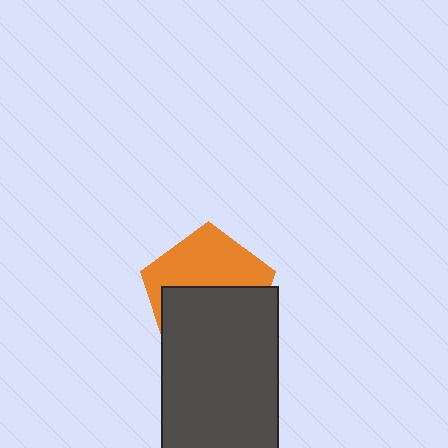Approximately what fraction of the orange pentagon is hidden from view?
Roughly 53% of the orange pentagon is hidden behind the dark gray rectangle.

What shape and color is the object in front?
The object in front is a dark gray rectangle.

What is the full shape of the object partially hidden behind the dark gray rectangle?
The partially hidden object is an orange pentagon.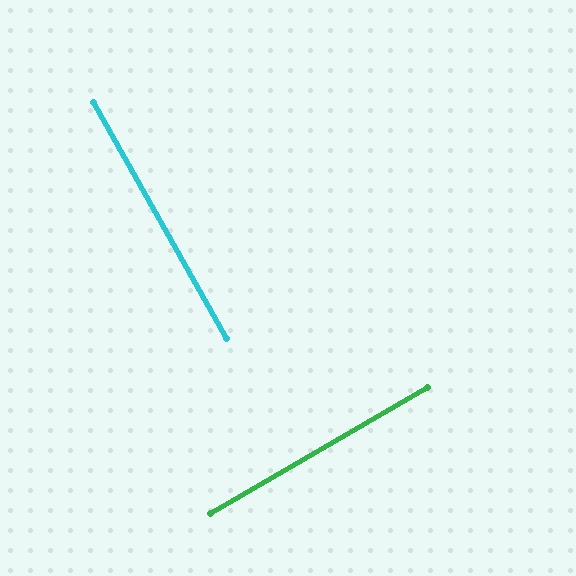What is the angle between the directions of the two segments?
Approximately 89 degrees.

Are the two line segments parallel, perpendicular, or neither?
Perpendicular — they meet at approximately 89°.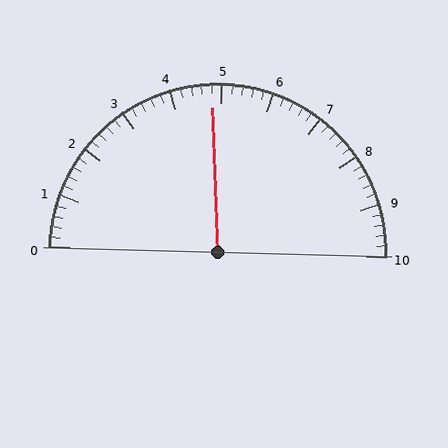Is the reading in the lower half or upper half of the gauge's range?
The reading is in the lower half of the range (0 to 10).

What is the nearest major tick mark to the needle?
The nearest major tick mark is 5.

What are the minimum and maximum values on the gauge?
The gauge ranges from 0 to 10.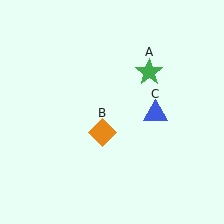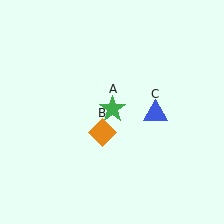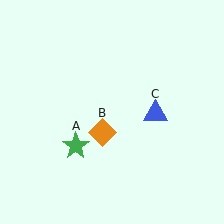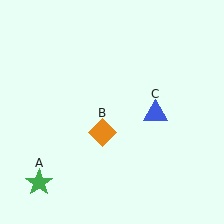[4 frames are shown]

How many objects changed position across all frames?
1 object changed position: green star (object A).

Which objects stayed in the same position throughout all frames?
Orange diamond (object B) and blue triangle (object C) remained stationary.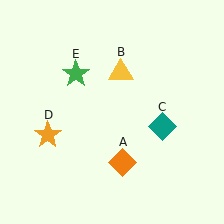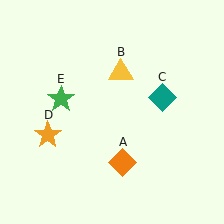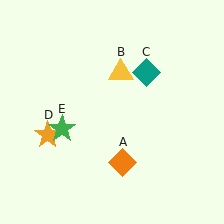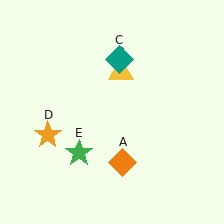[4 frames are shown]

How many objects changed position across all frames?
2 objects changed position: teal diamond (object C), green star (object E).